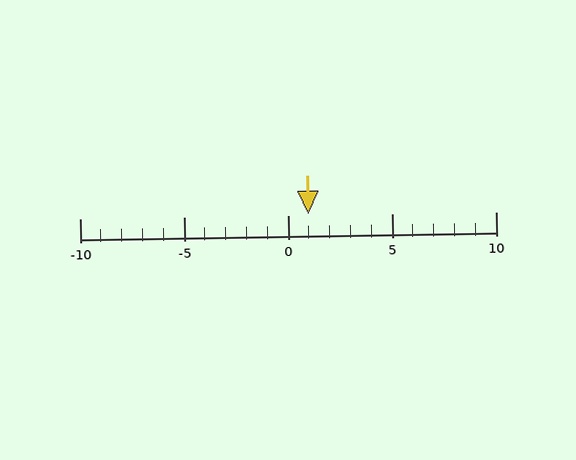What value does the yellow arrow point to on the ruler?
The yellow arrow points to approximately 1.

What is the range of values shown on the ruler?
The ruler shows values from -10 to 10.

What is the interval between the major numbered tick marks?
The major tick marks are spaced 5 units apart.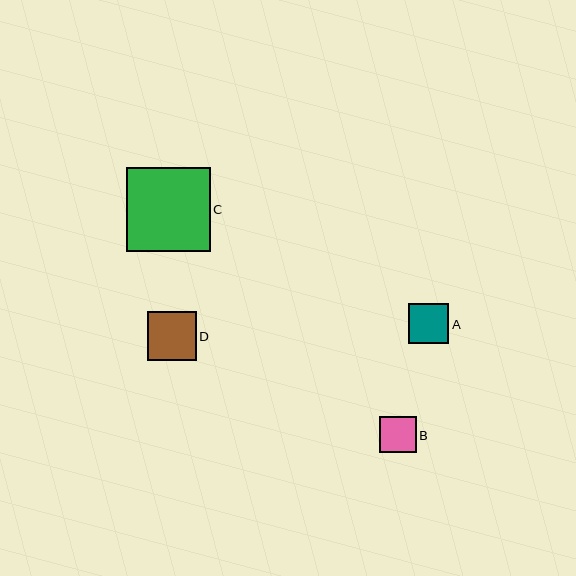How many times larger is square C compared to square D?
Square C is approximately 1.7 times the size of square D.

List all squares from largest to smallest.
From largest to smallest: C, D, A, B.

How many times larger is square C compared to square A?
Square C is approximately 2.1 times the size of square A.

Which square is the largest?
Square C is the largest with a size of approximately 84 pixels.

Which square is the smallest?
Square B is the smallest with a size of approximately 37 pixels.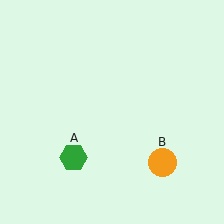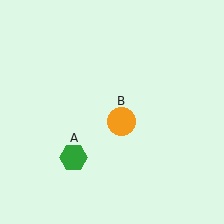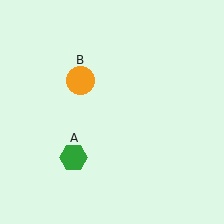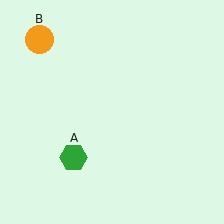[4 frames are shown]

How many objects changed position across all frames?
1 object changed position: orange circle (object B).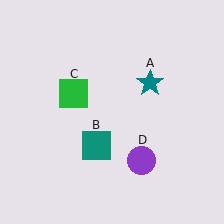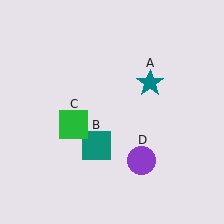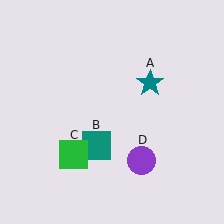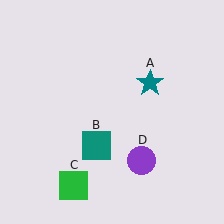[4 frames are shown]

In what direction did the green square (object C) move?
The green square (object C) moved down.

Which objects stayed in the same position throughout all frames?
Teal star (object A) and teal square (object B) and purple circle (object D) remained stationary.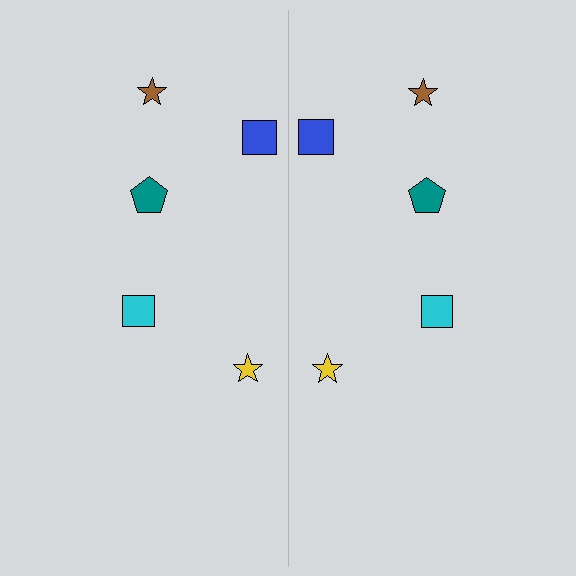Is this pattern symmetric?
Yes, this pattern has bilateral (reflection) symmetry.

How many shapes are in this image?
There are 10 shapes in this image.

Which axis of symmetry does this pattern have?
The pattern has a vertical axis of symmetry running through the center of the image.